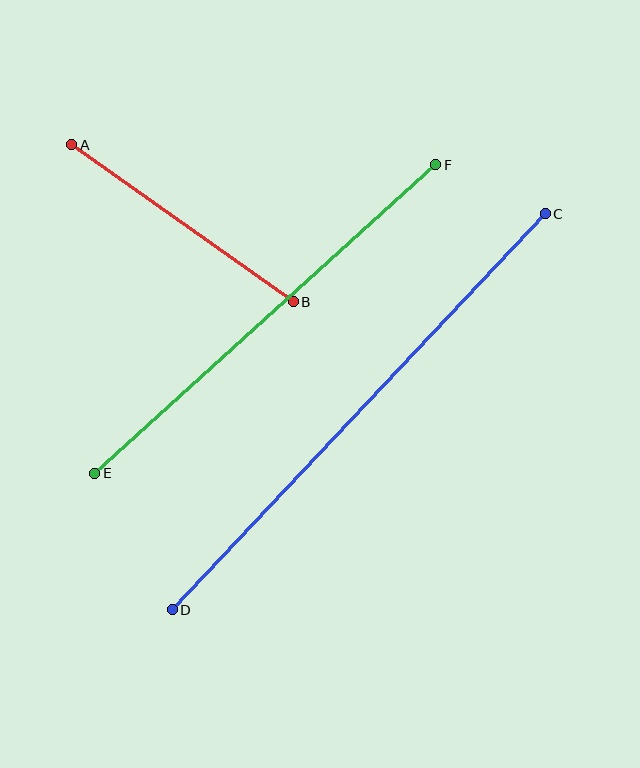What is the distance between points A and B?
The distance is approximately 271 pixels.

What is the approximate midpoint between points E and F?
The midpoint is at approximately (265, 319) pixels.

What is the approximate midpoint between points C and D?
The midpoint is at approximately (359, 412) pixels.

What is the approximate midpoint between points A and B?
The midpoint is at approximately (183, 223) pixels.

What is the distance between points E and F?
The distance is approximately 460 pixels.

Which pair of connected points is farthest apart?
Points C and D are farthest apart.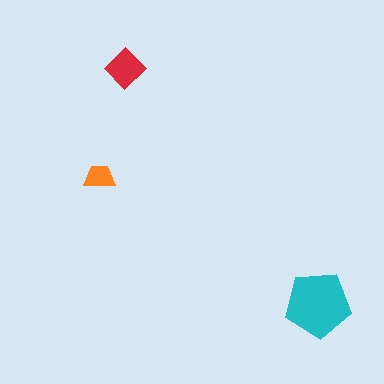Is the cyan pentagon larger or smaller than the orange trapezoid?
Larger.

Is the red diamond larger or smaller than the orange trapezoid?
Larger.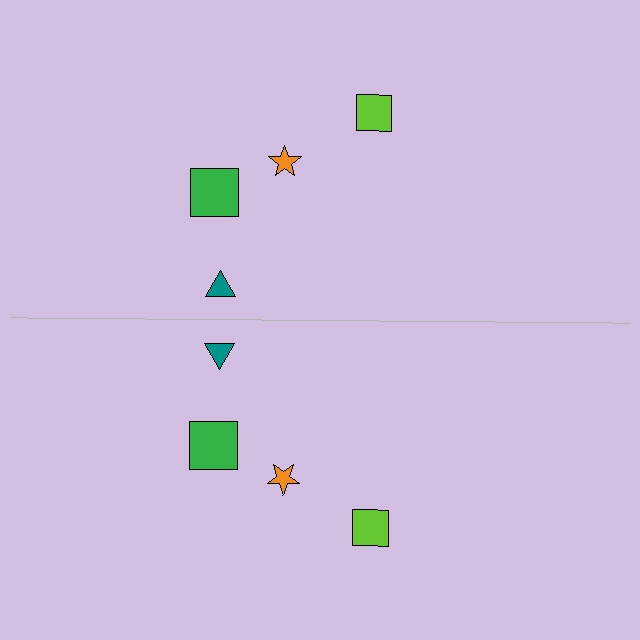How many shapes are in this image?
There are 8 shapes in this image.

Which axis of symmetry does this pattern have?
The pattern has a horizontal axis of symmetry running through the center of the image.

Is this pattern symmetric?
Yes, this pattern has bilateral (reflection) symmetry.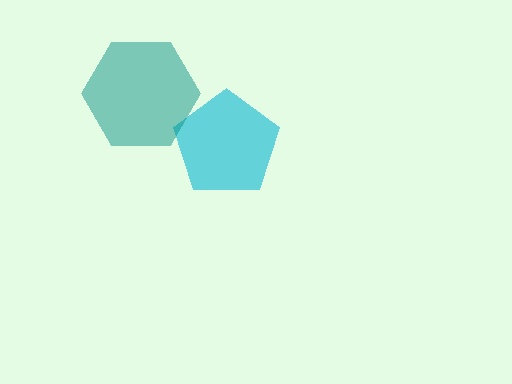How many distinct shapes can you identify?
There are 2 distinct shapes: a cyan pentagon, a teal hexagon.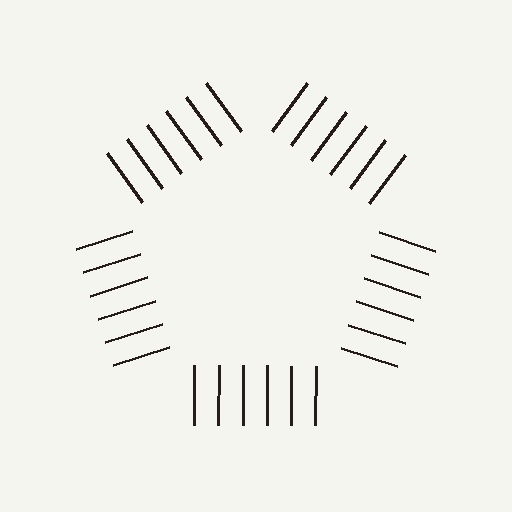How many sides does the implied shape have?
5 sides — the line-ends trace a pentagon.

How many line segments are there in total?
30 — 6 along each of the 5 edges.